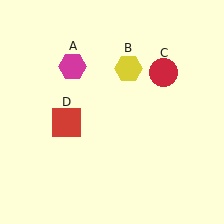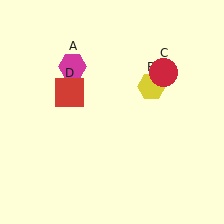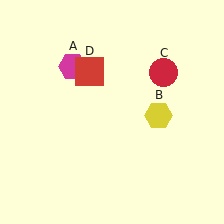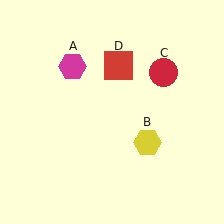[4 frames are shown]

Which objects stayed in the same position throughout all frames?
Magenta hexagon (object A) and red circle (object C) remained stationary.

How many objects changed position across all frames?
2 objects changed position: yellow hexagon (object B), red square (object D).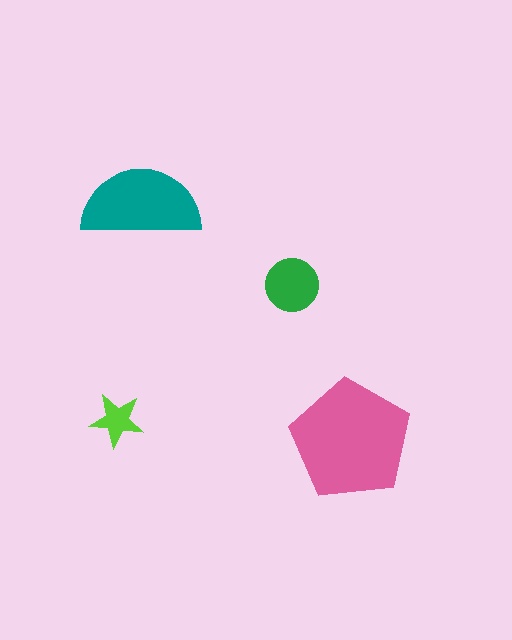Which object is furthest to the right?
The pink pentagon is rightmost.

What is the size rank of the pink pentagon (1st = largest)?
1st.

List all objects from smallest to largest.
The lime star, the green circle, the teal semicircle, the pink pentagon.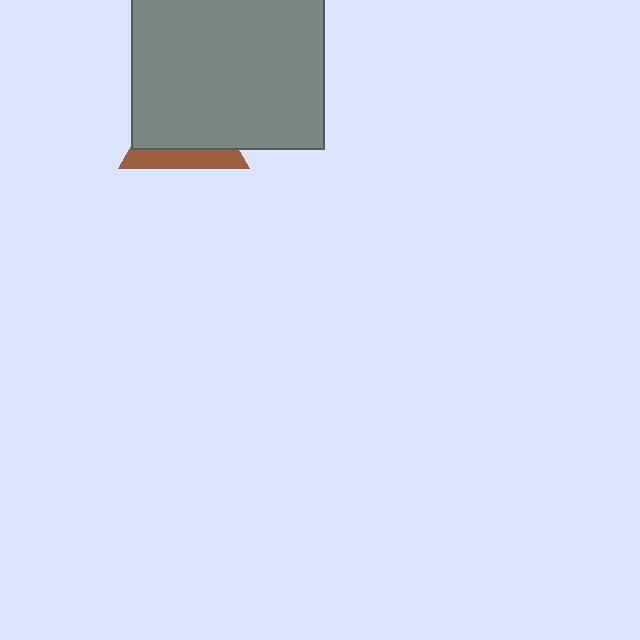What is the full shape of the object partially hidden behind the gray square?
The partially hidden object is a brown triangle.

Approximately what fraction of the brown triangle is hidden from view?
Roughly 68% of the brown triangle is hidden behind the gray square.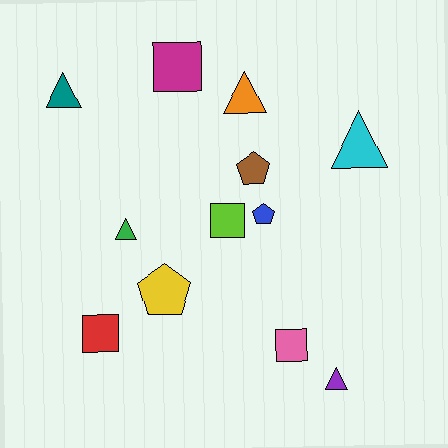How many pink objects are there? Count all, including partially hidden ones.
There is 1 pink object.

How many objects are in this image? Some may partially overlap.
There are 12 objects.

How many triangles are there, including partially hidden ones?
There are 5 triangles.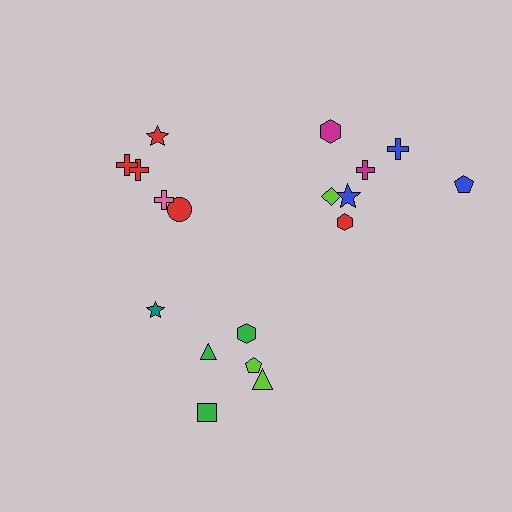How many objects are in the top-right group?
There are 7 objects.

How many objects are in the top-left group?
There are 5 objects.